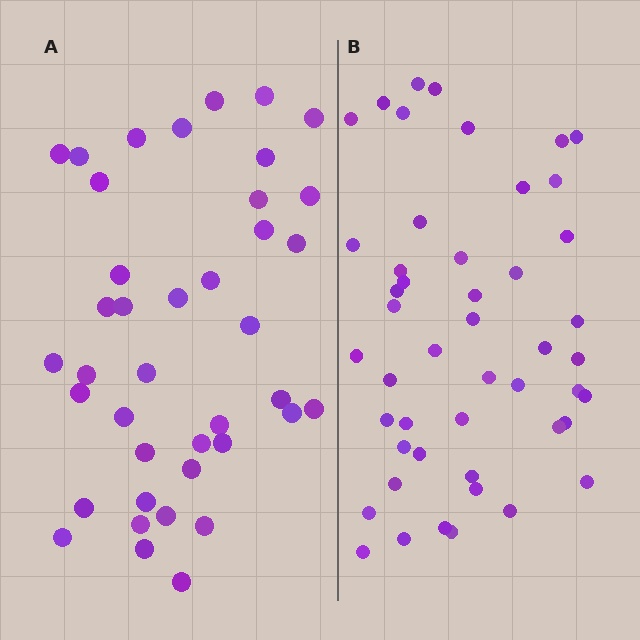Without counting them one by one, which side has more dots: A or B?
Region B (the right region) has more dots.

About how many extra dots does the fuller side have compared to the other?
Region B has roughly 8 or so more dots than region A.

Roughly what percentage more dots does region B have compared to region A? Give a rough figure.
About 20% more.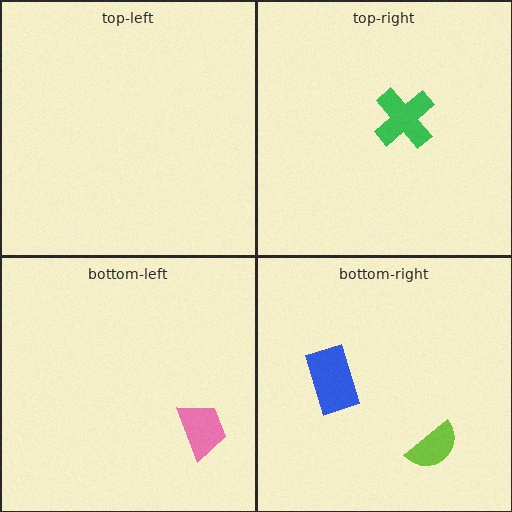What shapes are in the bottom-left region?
The pink trapezoid.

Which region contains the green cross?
The top-right region.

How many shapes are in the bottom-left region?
1.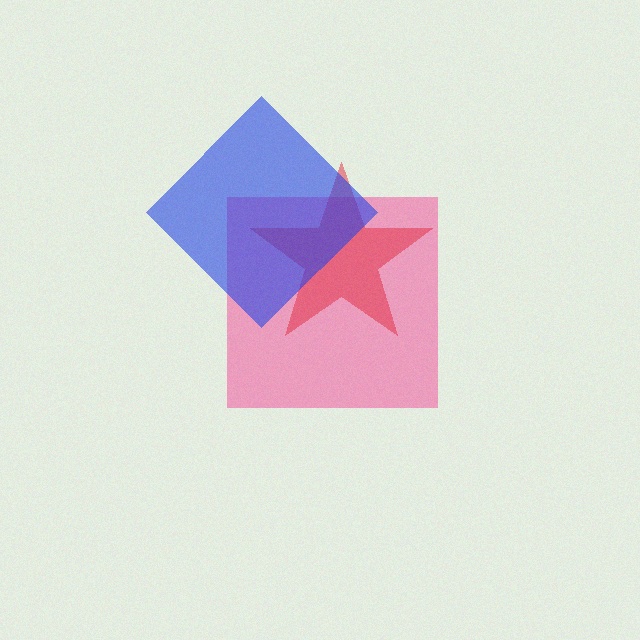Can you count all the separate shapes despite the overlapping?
Yes, there are 3 separate shapes.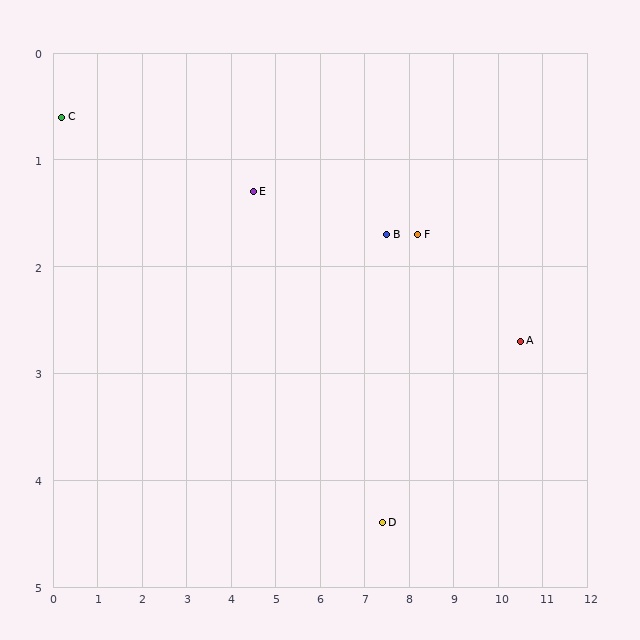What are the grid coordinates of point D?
Point D is at approximately (7.4, 4.4).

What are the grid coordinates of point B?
Point B is at approximately (7.5, 1.7).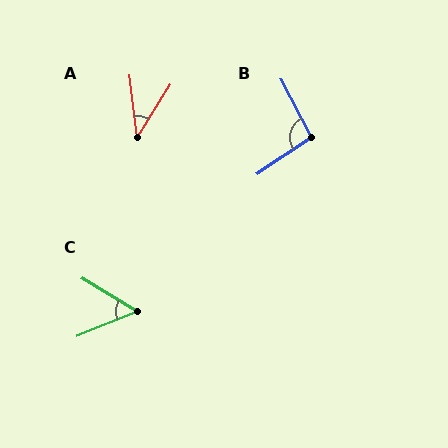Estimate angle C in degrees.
Approximately 53 degrees.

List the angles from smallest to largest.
A (39°), C (53°), B (96°).